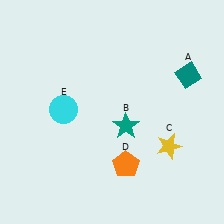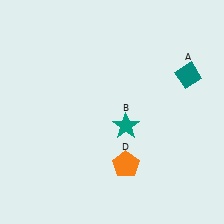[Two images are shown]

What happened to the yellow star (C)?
The yellow star (C) was removed in Image 2. It was in the bottom-right area of Image 1.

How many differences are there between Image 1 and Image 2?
There are 2 differences between the two images.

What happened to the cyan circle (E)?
The cyan circle (E) was removed in Image 2. It was in the top-left area of Image 1.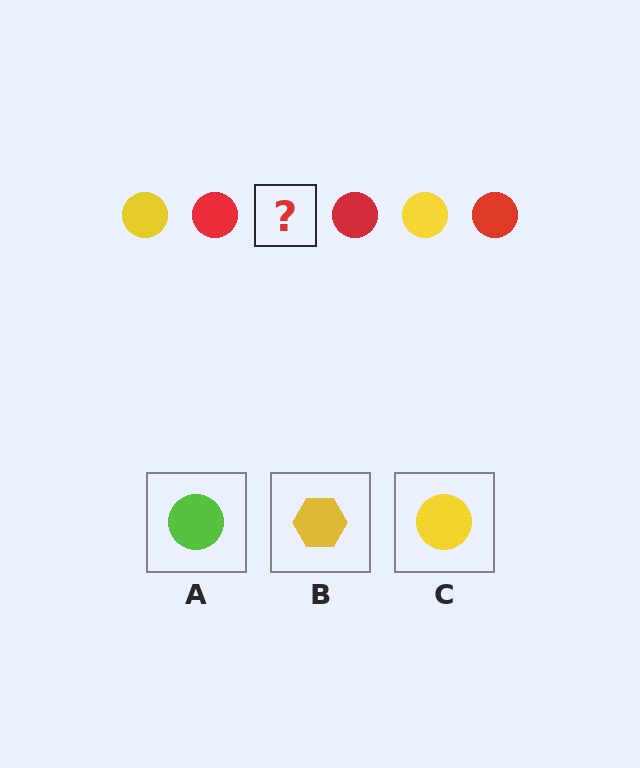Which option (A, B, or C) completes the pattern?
C.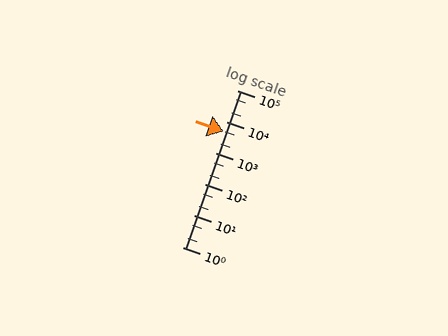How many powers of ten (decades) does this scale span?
The scale spans 5 decades, from 1 to 100000.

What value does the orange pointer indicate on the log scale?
The pointer indicates approximately 5000.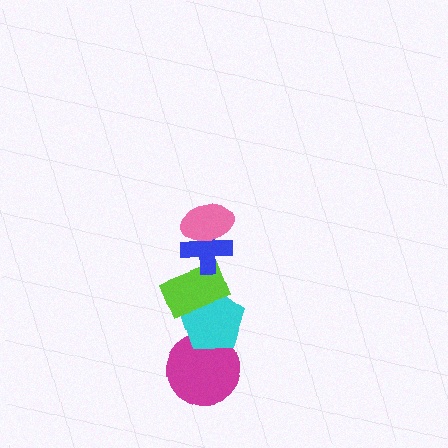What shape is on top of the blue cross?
The pink ellipse is on top of the blue cross.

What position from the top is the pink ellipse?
The pink ellipse is 1st from the top.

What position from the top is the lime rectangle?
The lime rectangle is 3rd from the top.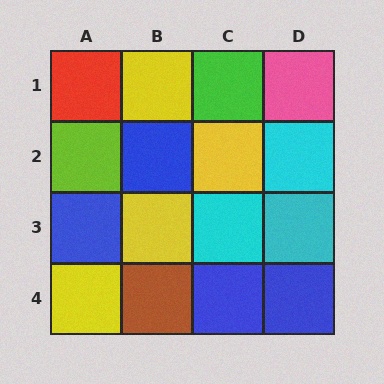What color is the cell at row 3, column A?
Blue.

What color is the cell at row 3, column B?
Yellow.